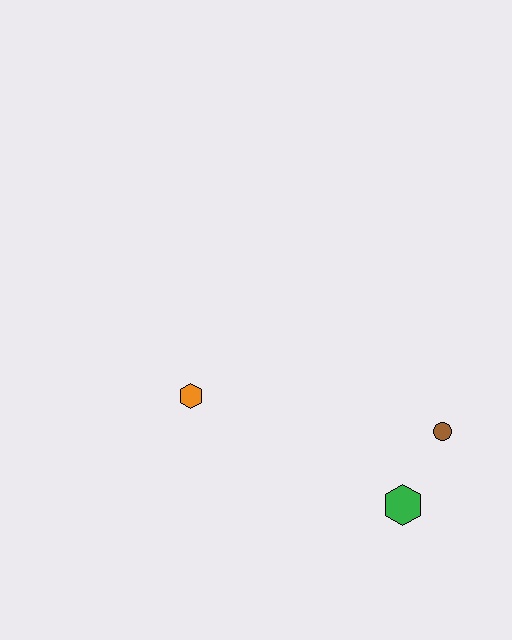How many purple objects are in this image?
There are no purple objects.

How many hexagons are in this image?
There are 2 hexagons.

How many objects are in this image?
There are 3 objects.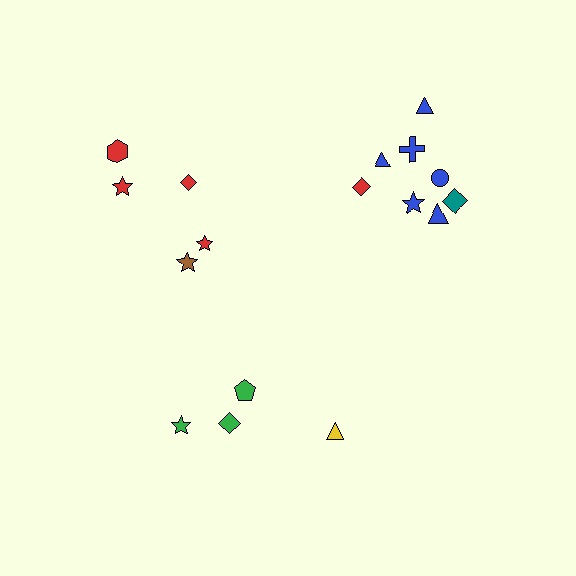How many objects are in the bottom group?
There are 4 objects.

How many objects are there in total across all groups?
There are 17 objects.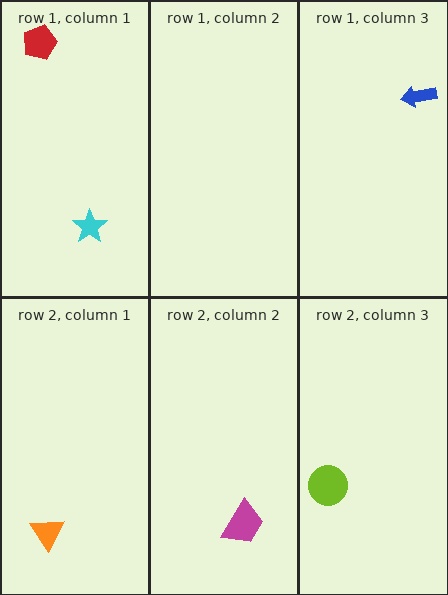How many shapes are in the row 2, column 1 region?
1.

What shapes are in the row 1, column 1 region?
The cyan star, the red pentagon.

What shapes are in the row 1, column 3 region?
The blue arrow.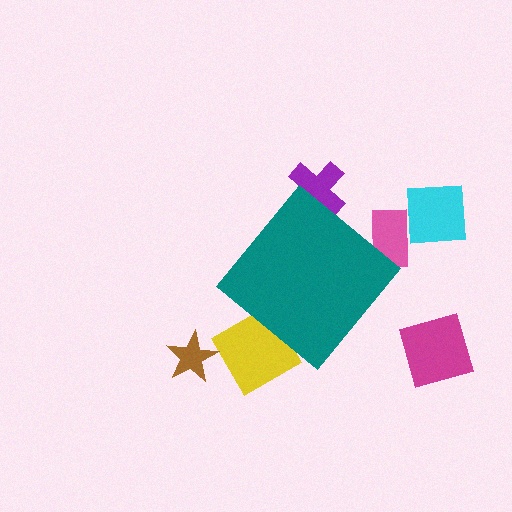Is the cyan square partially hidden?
No, the cyan square is fully visible.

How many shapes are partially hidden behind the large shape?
3 shapes are partially hidden.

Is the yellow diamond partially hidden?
Yes, the yellow diamond is partially hidden behind the teal diamond.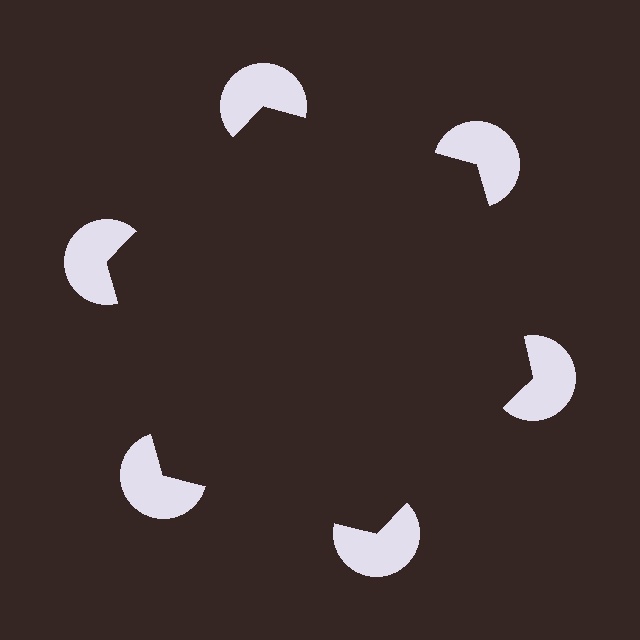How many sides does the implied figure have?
6 sides.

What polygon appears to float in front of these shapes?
An illusory hexagon — its edges are inferred from the aligned wedge cuts in the pac-man discs, not physically drawn.